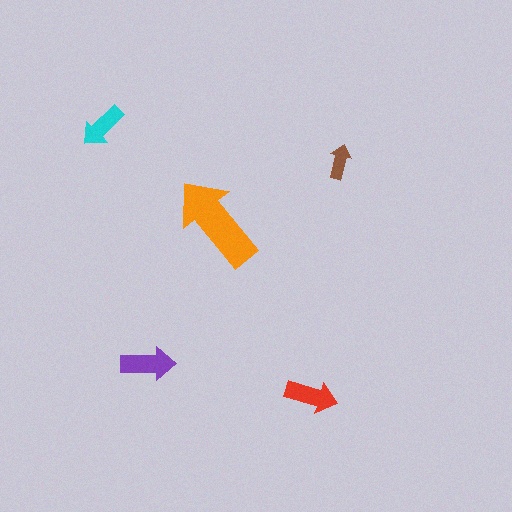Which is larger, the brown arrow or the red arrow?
The red one.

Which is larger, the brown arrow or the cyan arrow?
The cyan one.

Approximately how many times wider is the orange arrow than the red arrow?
About 2 times wider.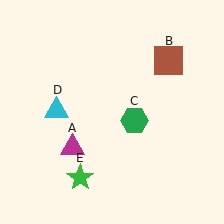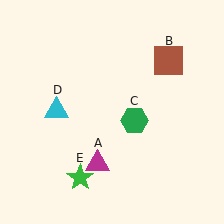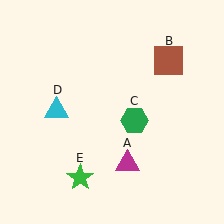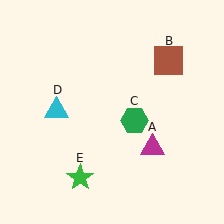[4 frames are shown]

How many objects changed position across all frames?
1 object changed position: magenta triangle (object A).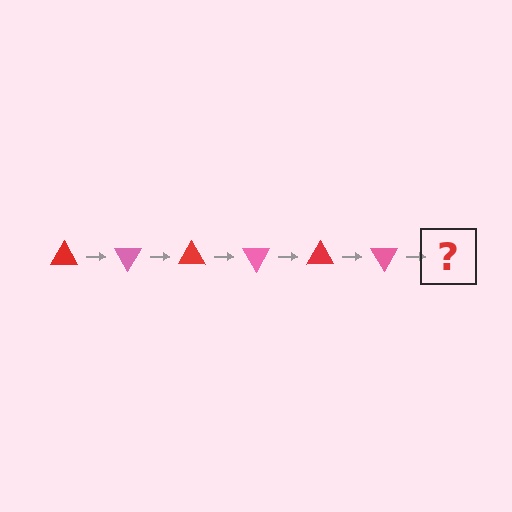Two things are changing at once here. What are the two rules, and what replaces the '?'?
The two rules are that it rotates 60 degrees each step and the color cycles through red and pink. The '?' should be a red triangle, rotated 360 degrees from the start.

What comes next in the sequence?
The next element should be a red triangle, rotated 360 degrees from the start.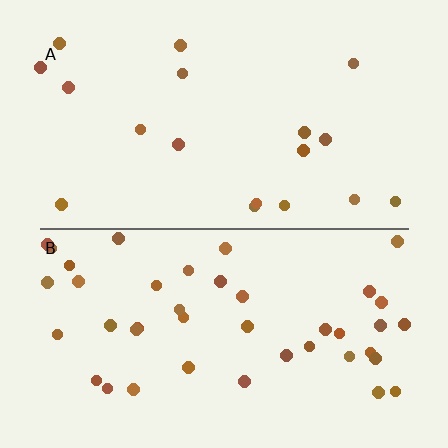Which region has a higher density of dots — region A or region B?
B (the bottom).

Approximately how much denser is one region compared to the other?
Approximately 2.3× — region B over region A.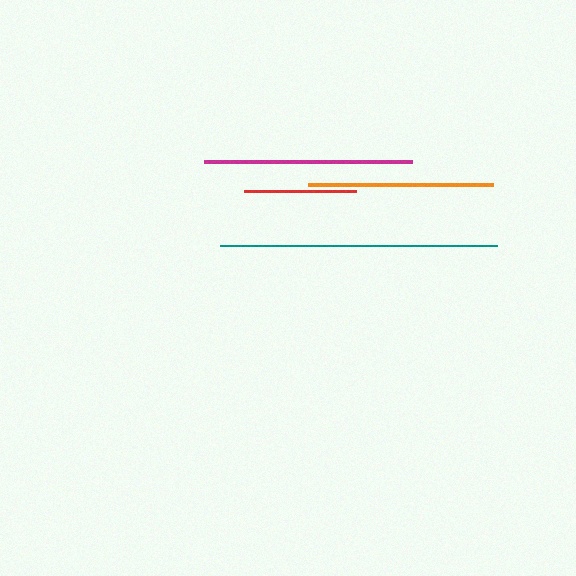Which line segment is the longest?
The teal line is the longest at approximately 277 pixels.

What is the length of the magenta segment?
The magenta segment is approximately 208 pixels long.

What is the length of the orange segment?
The orange segment is approximately 185 pixels long.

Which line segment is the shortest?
The red line is the shortest at approximately 112 pixels.